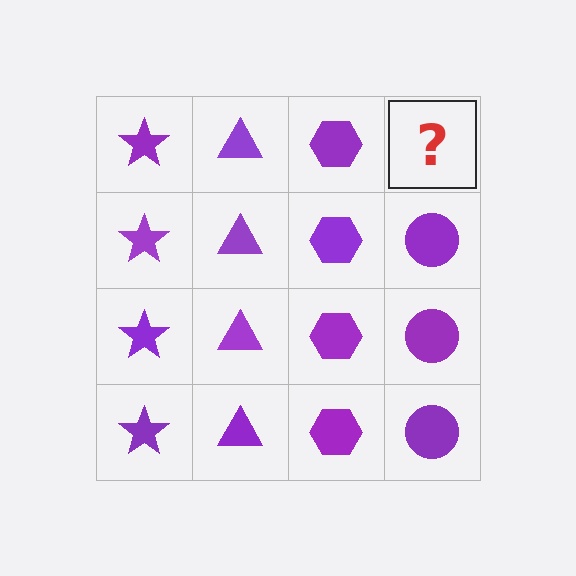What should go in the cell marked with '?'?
The missing cell should contain a purple circle.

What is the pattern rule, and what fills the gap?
The rule is that each column has a consistent shape. The gap should be filled with a purple circle.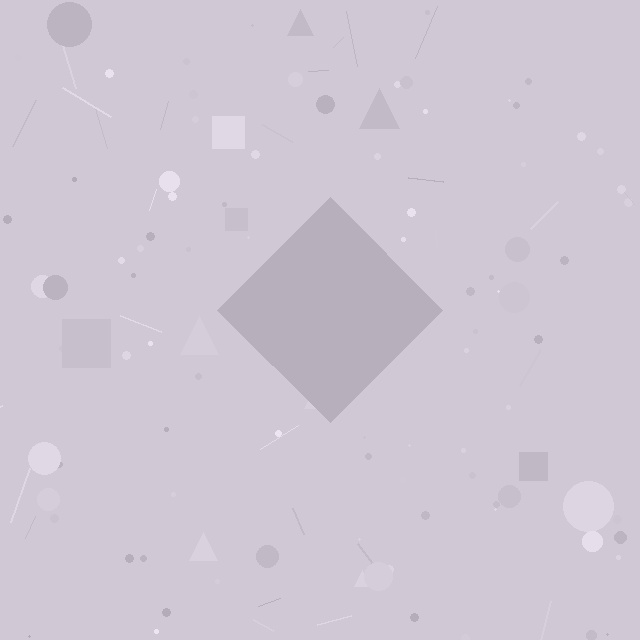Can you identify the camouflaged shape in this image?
The camouflaged shape is a diamond.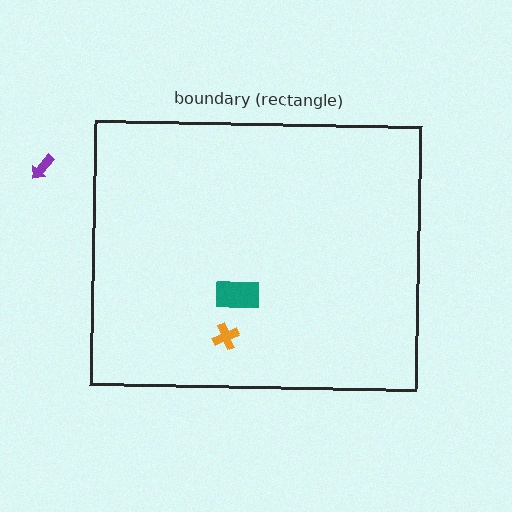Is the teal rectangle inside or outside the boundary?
Inside.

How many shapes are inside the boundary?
2 inside, 1 outside.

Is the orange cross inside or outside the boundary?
Inside.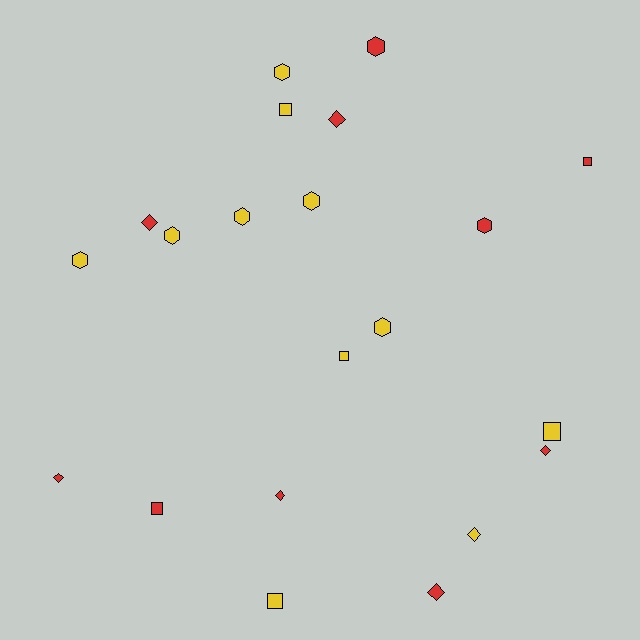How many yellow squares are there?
There are 4 yellow squares.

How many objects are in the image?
There are 21 objects.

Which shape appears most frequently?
Hexagon, with 8 objects.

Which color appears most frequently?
Yellow, with 11 objects.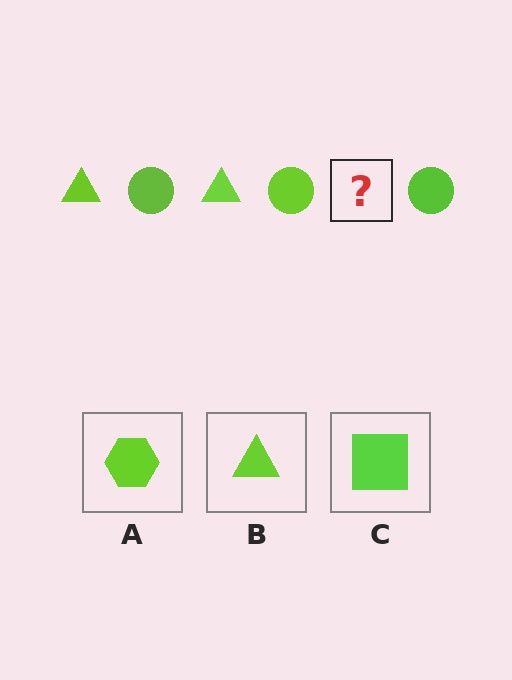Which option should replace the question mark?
Option B.